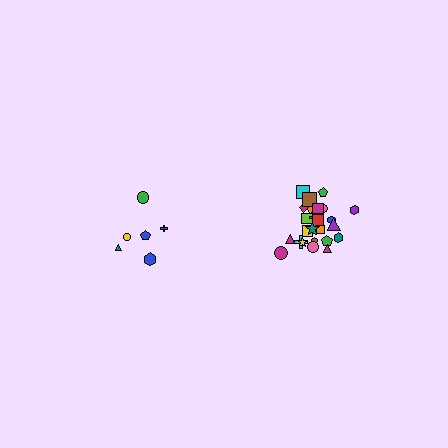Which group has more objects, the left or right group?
The right group.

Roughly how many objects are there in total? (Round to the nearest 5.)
Roughly 30 objects in total.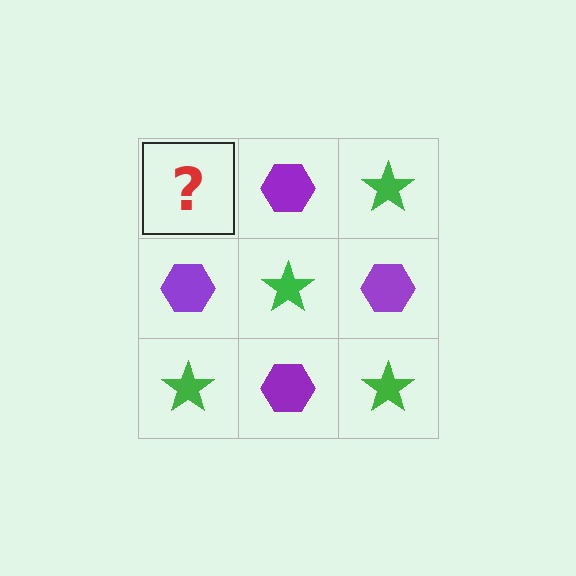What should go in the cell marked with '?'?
The missing cell should contain a green star.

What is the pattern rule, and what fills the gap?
The rule is that it alternates green star and purple hexagon in a checkerboard pattern. The gap should be filled with a green star.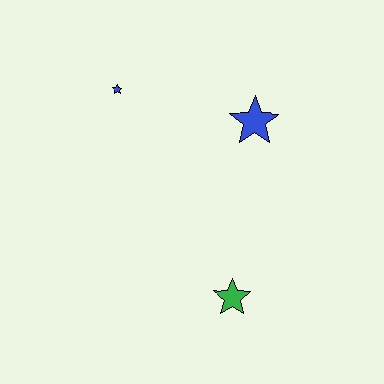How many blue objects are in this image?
There are 2 blue objects.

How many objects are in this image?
There are 3 objects.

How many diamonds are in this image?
There are no diamonds.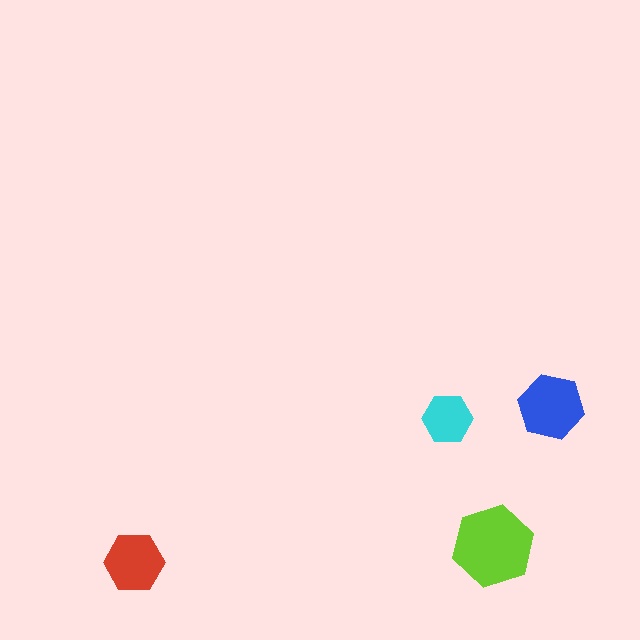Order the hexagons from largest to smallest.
the lime one, the blue one, the red one, the cyan one.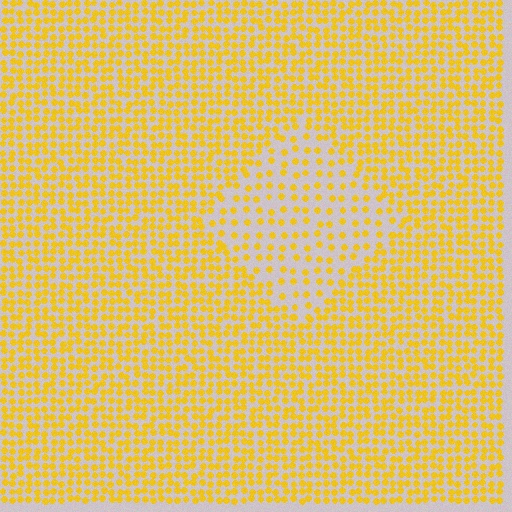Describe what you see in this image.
The image contains small yellow elements arranged at two different densities. A diamond-shaped region is visible where the elements are less densely packed than the surrounding area.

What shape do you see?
I see a diamond.